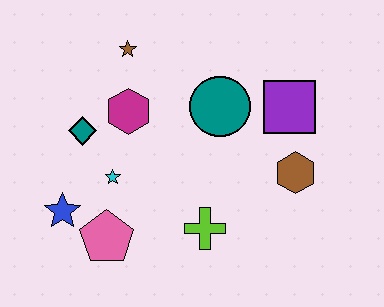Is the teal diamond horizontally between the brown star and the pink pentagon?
No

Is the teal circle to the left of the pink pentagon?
No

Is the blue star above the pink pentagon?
Yes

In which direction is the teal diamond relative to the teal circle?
The teal diamond is to the left of the teal circle.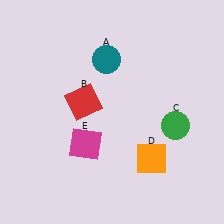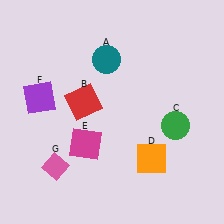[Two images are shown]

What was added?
A purple square (F), a pink diamond (G) were added in Image 2.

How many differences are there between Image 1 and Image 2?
There are 2 differences between the two images.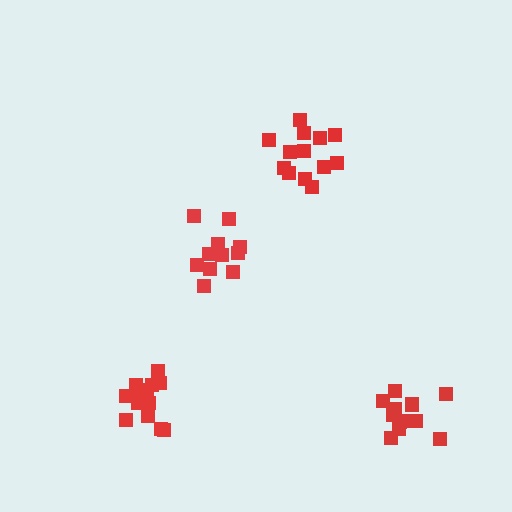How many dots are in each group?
Group 1: 13 dots, Group 2: 13 dots, Group 3: 14 dots, Group 4: 11 dots (51 total).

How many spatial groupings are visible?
There are 4 spatial groupings.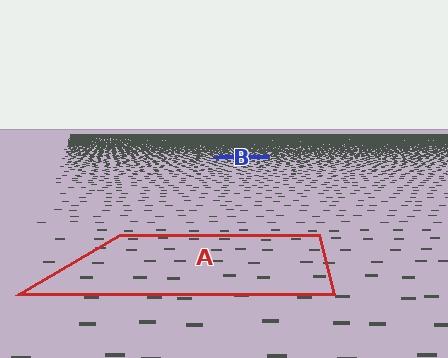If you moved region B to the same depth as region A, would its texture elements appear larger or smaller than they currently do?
They would appear larger. At a closer depth, the same texture elements are projected at a bigger on-screen size.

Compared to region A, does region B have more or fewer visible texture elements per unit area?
Region B has more texture elements per unit area — they are packed more densely because it is farther away.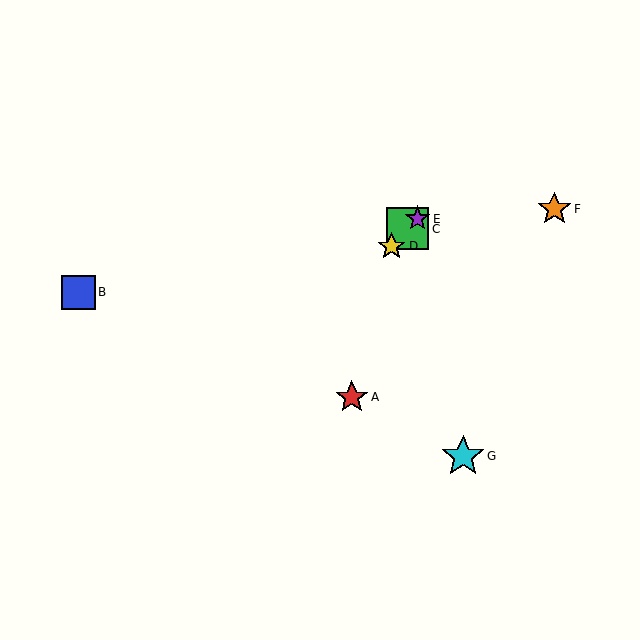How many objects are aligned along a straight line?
3 objects (C, D, E) are aligned along a straight line.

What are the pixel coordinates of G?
Object G is at (463, 456).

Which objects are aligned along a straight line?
Objects C, D, E are aligned along a straight line.